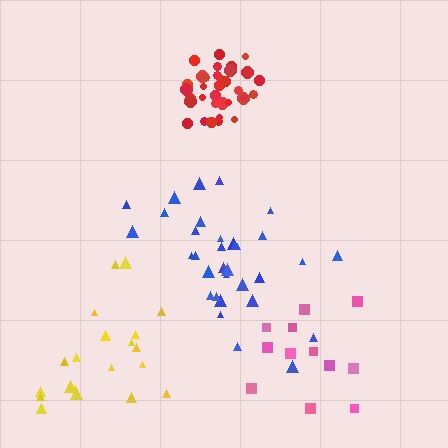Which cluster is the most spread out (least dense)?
Pink.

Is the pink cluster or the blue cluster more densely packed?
Blue.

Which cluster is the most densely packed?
Red.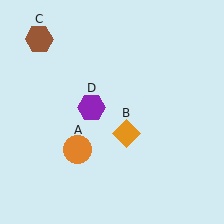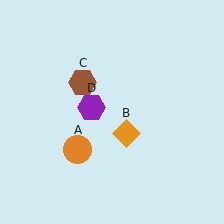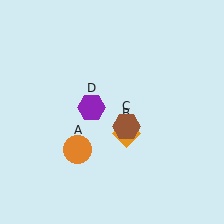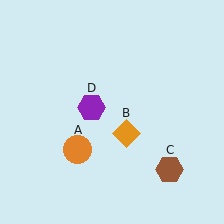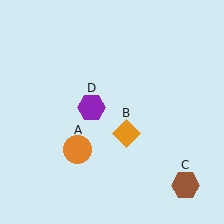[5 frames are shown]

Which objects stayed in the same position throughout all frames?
Orange circle (object A) and orange diamond (object B) and purple hexagon (object D) remained stationary.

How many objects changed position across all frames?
1 object changed position: brown hexagon (object C).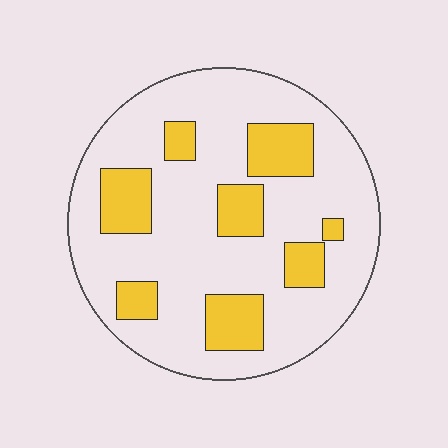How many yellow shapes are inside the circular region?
8.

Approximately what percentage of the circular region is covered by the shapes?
Approximately 25%.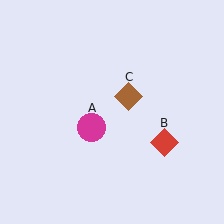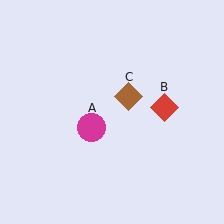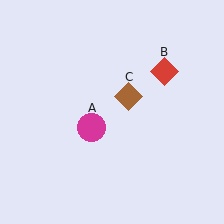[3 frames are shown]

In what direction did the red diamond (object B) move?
The red diamond (object B) moved up.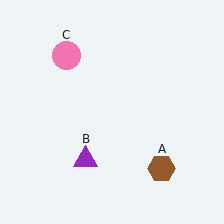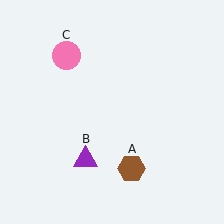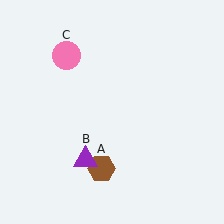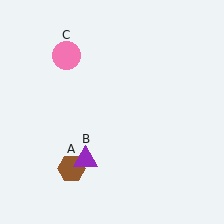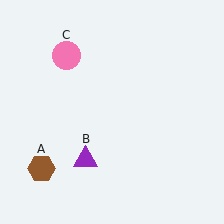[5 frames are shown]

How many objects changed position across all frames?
1 object changed position: brown hexagon (object A).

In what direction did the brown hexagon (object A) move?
The brown hexagon (object A) moved left.